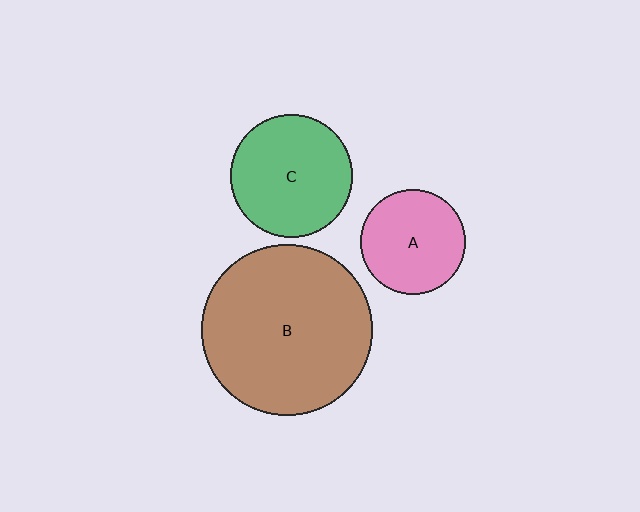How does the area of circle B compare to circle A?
Approximately 2.7 times.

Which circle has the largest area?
Circle B (brown).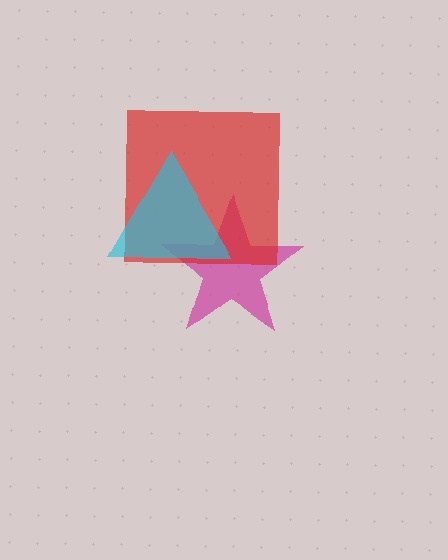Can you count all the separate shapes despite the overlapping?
Yes, there are 3 separate shapes.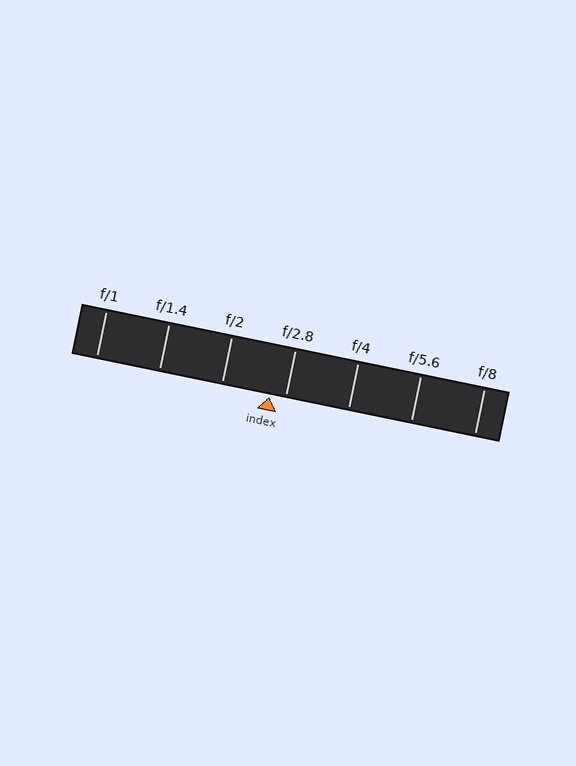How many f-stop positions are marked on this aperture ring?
There are 7 f-stop positions marked.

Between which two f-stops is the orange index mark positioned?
The index mark is between f/2 and f/2.8.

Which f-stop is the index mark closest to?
The index mark is closest to f/2.8.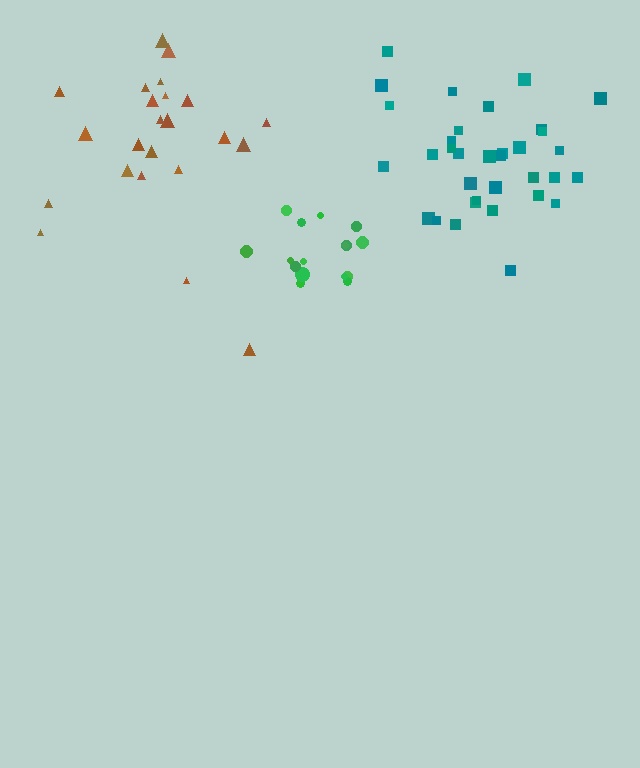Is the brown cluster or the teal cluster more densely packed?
Teal.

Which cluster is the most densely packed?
Green.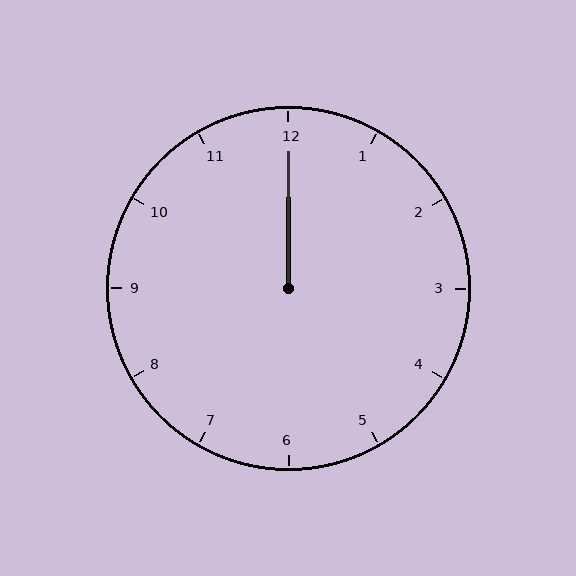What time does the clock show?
12:00.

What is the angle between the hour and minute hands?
Approximately 0 degrees.